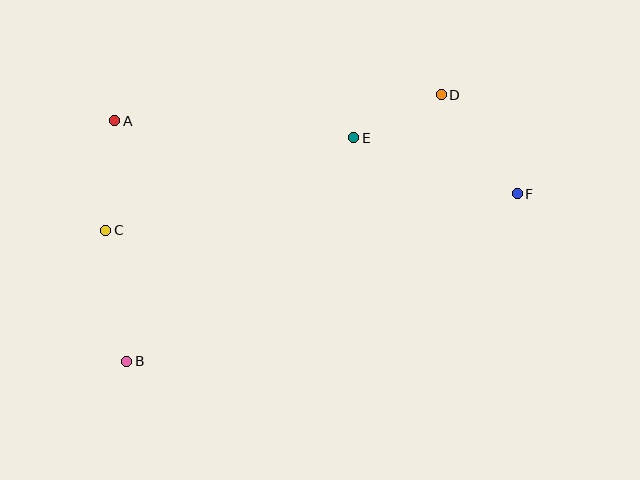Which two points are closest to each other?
Points D and E are closest to each other.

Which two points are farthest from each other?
Points B and F are farthest from each other.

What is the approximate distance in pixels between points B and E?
The distance between B and E is approximately 318 pixels.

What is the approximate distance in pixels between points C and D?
The distance between C and D is approximately 362 pixels.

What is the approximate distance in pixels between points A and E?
The distance between A and E is approximately 240 pixels.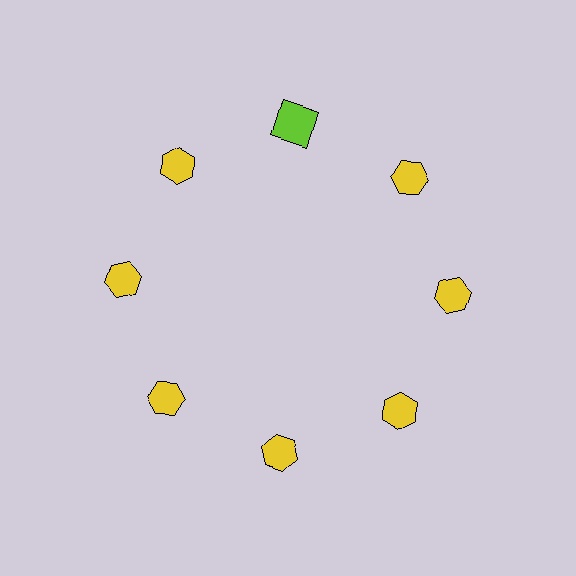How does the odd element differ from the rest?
It differs in both color (lime instead of yellow) and shape (square instead of hexagon).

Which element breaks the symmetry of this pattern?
The lime square at roughly the 12 o'clock position breaks the symmetry. All other shapes are yellow hexagons.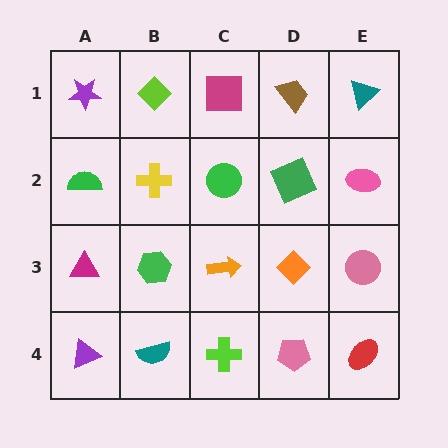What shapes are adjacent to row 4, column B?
A green hexagon (row 3, column B), a purple triangle (row 4, column A), a lime cross (row 4, column C).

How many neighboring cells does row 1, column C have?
3.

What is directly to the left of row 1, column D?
A magenta square.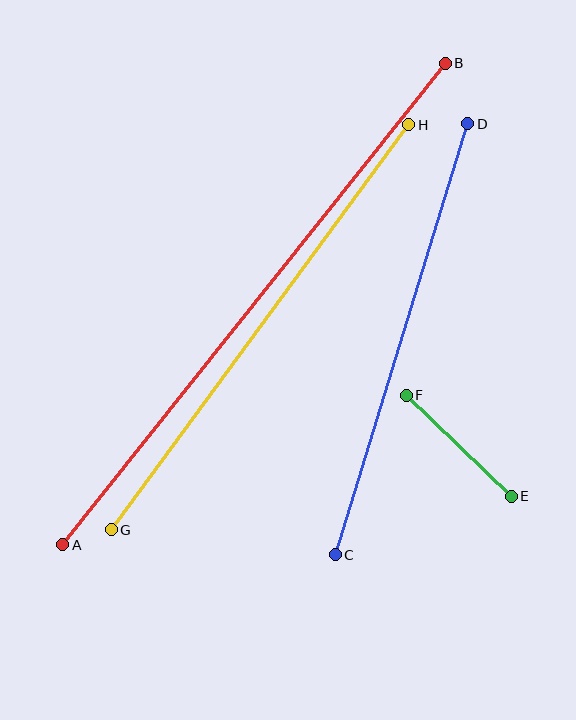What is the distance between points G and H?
The distance is approximately 502 pixels.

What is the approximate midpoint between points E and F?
The midpoint is at approximately (459, 446) pixels.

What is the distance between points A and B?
The distance is approximately 615 pixels.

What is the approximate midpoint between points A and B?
The midpoint is at approximately (254, 304) pixels.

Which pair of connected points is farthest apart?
Points A and B are farthest apart.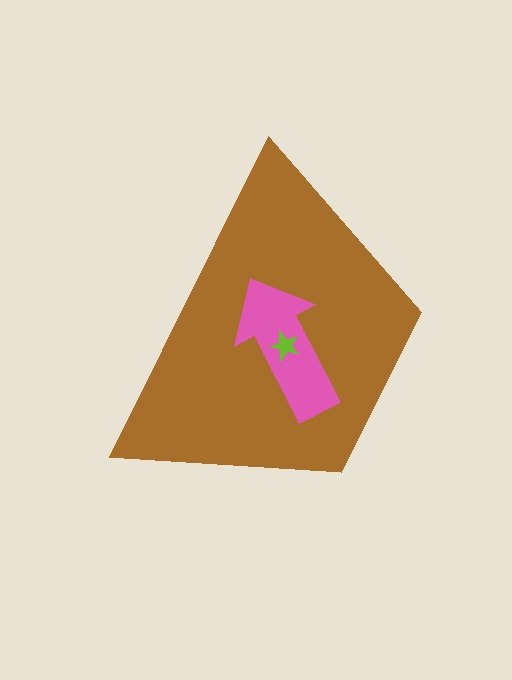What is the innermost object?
The lime star.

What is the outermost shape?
The brown trapezoid.